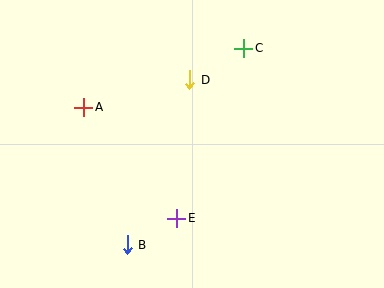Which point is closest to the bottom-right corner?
Point E is closest to the bottom-right corner.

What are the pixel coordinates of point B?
Point B is at (127, 245).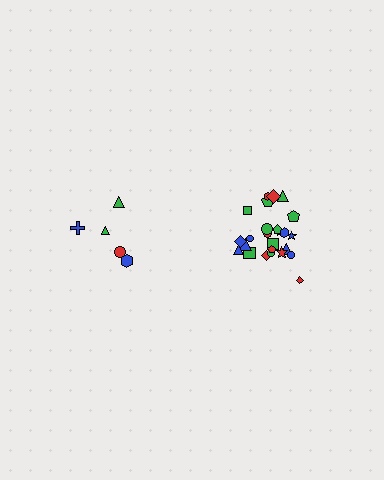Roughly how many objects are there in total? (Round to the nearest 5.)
Roughly 30 objects in total.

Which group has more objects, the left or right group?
The right group.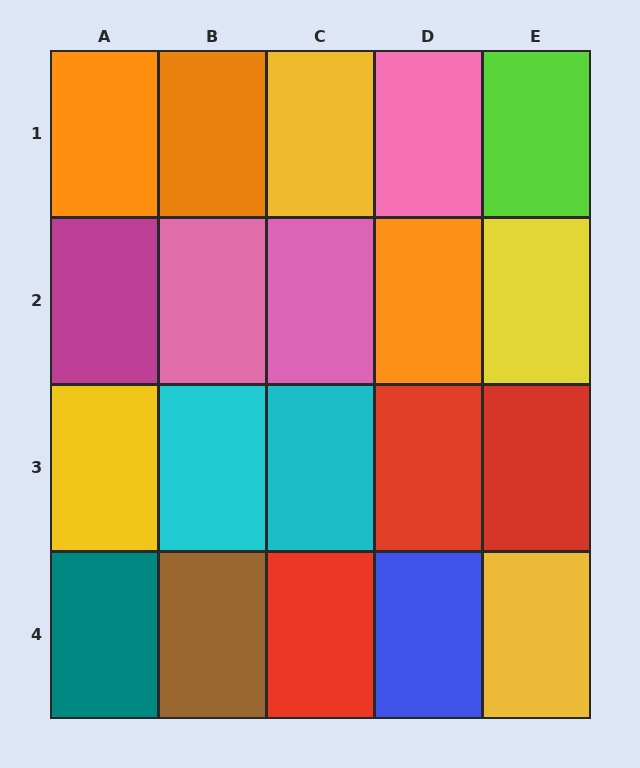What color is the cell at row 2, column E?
Yellow.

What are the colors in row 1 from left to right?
Orange, orange, yellow, pink, lime.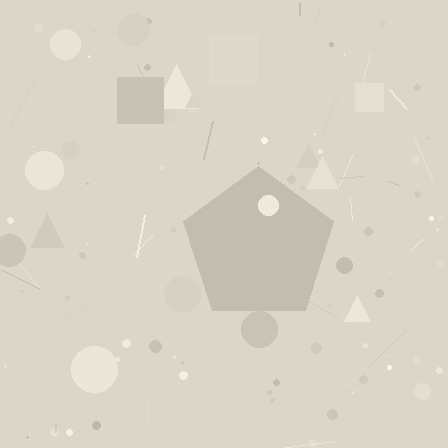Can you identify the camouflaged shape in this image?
The camouflaged shape is a pentagon.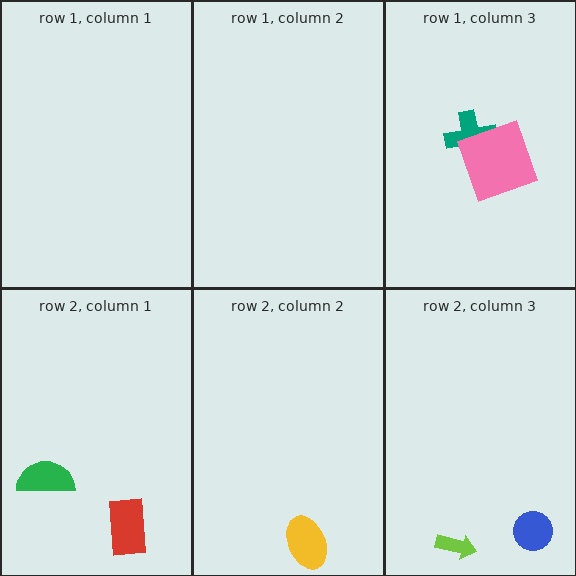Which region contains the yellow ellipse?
The row 2, column 2 region.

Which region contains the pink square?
The row 1, column 3 region.